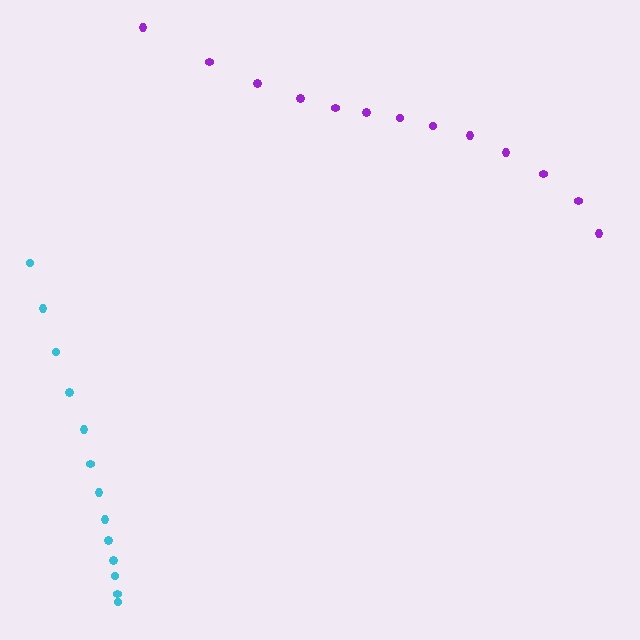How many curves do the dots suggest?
There are 2 distinct paths.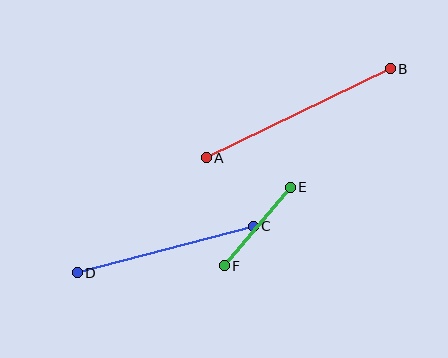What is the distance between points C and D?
The distance is approximately 182 pixels.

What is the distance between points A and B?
The distance is approximately 204 pixels.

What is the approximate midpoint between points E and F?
The midpoint is at approximately (257, 227) pixels.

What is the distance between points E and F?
The distance is approximately 102 pixels.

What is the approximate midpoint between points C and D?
The midpoint is at approximately (165, 250) pixels.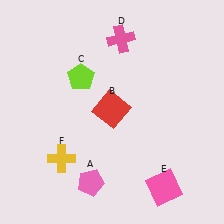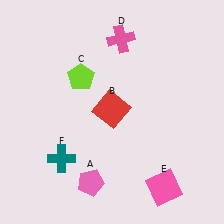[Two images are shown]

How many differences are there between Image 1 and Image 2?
There is 1 difference between the two images.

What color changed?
The cross (F) changed from yellow in Image 1 to teal in Image 2.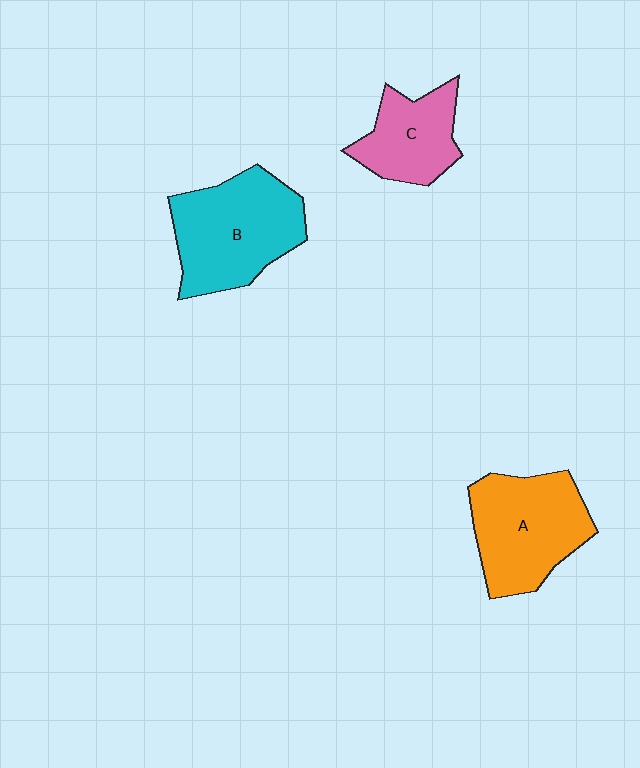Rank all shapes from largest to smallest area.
From largest to smallest: B (cyan), A (orange), C (pink).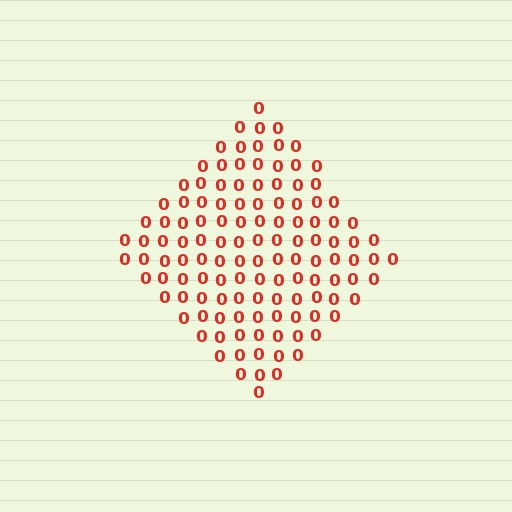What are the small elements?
The small elements are digit 0's.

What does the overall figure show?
The overall figure shows a diamond.